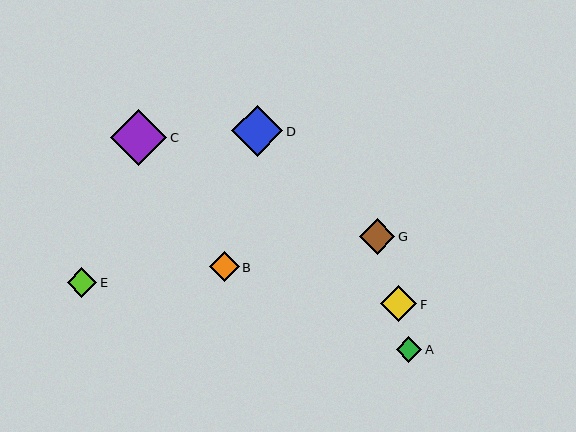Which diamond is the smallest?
Diamond A is the smallest with a size of approximately 26 pixels.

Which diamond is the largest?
Diamond C is the largest with a size of approximately 56 pixels.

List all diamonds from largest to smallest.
From largest to smallest: C, D, F, G, B, E, A.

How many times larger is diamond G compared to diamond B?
Diamond G is approximately 1.2 times the size of diamond B.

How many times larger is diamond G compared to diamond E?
Diamond G is approximately 1.2 times the size of diamond E.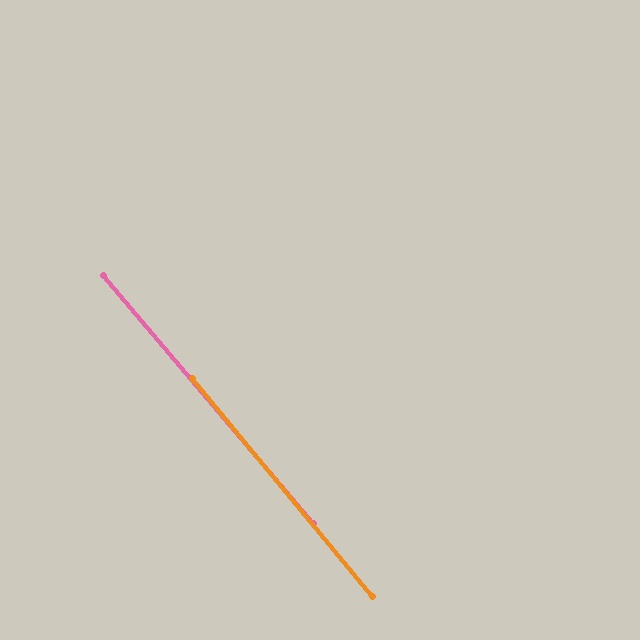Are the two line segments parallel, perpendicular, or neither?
Parallel — their directions differ by only 0.7°.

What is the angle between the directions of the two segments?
Approximately 1 degree.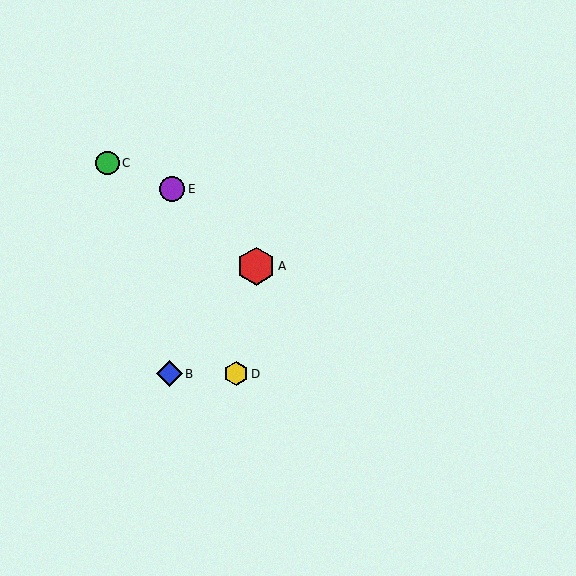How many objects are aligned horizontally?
2 objects (B, D) are aligned horizontally.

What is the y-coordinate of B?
Object B is at y≈374.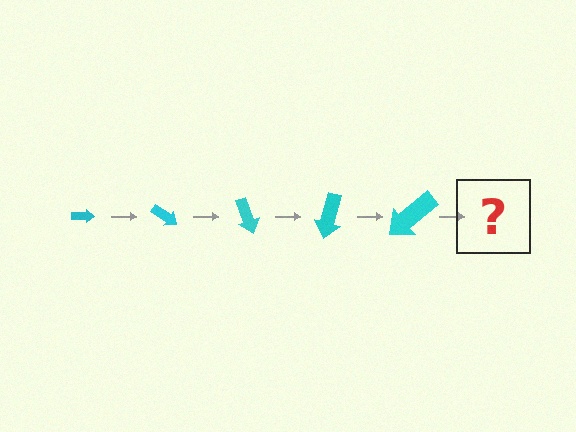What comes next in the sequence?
The next element should be an arrow, larger than the previous one and rotated 175 degrees from the start.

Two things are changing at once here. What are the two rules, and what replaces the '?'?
The two rules are that the arrow grows larger each step and it rotates 35 degrees each step. The '?' should be an arrow, larger than the previous one and rotated 175 degrees from the start.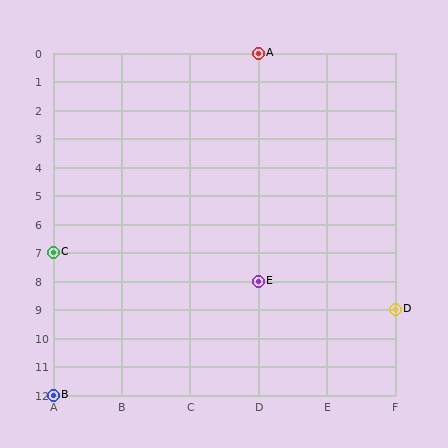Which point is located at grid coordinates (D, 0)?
Point A is at (D, 0).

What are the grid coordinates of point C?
Point C is at grid coordinates (A, 7).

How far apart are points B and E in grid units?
Points B and E are 3 columns and 4 rows apart (about 5.0 grid units diagonally).